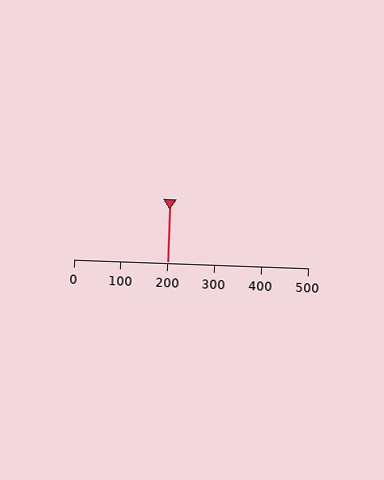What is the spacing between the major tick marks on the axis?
The major ticks are spaced 100 apart.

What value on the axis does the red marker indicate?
The marker indicates approximately 200.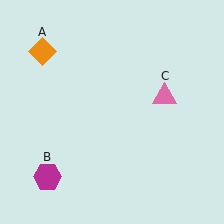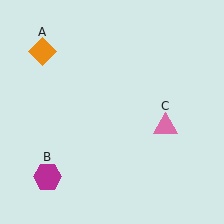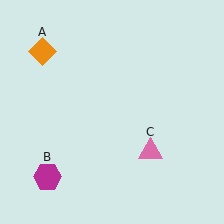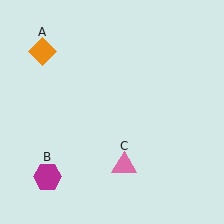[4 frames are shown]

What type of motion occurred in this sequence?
The pink triangle (object C) rotated clockwise around the center of the scene.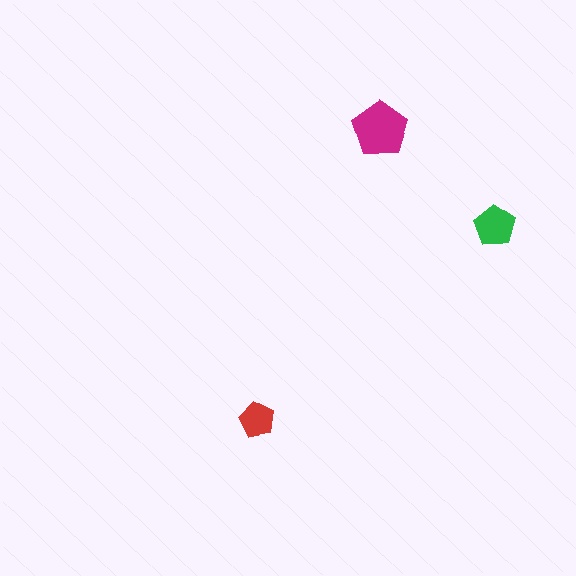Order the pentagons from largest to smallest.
the magenta one, the green one, the red one.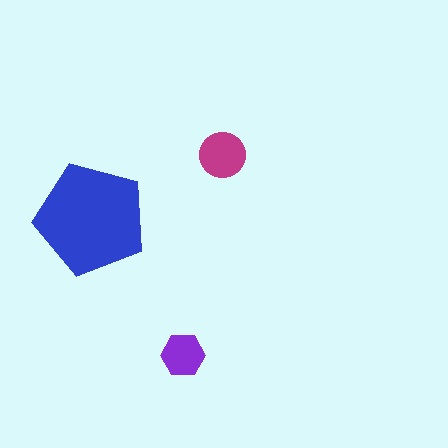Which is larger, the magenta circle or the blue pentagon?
The blue pentagon.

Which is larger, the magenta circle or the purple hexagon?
The magenta circle.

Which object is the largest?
The blue pentagon.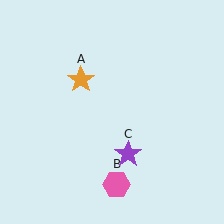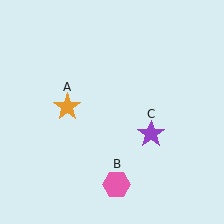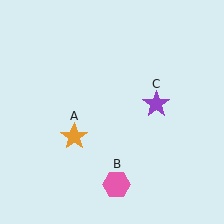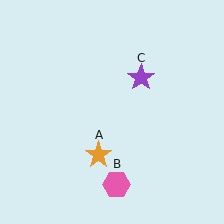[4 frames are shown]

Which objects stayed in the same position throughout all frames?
Pink hexagon (object B) remained stationary.